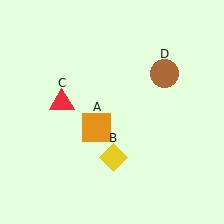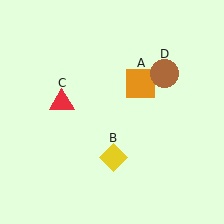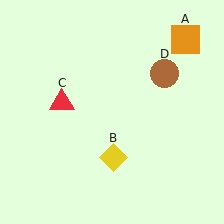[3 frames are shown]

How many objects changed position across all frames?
1 object changed position: orange square (object A).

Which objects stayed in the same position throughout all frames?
Yellow diamond (object B) and red triangle (object C) and brown circle (object D) remained stationary.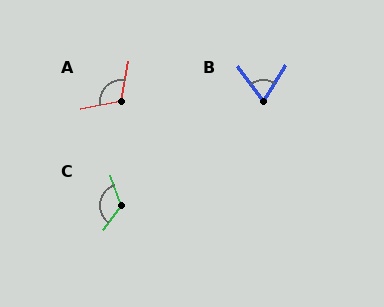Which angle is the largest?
C, at approximately 124 degrees.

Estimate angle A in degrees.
Approximately 111 degrees.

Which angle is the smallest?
B, at approximately 67 degrees.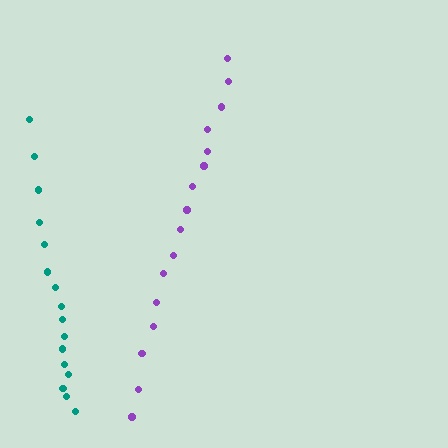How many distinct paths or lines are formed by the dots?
There are 2 distinct paths.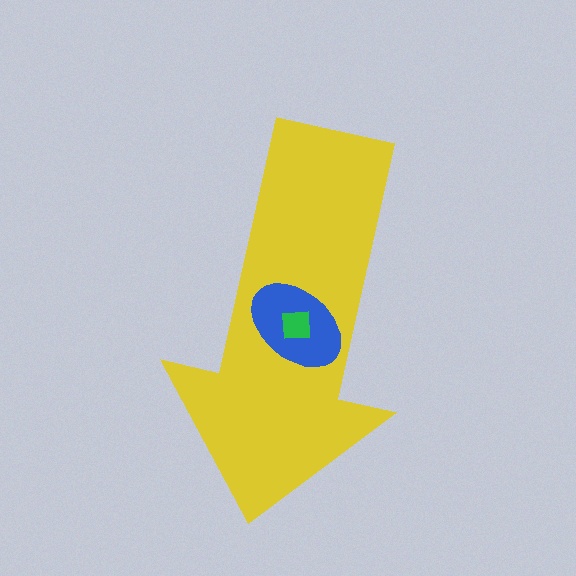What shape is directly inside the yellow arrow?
The blue ellipse.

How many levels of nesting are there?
3.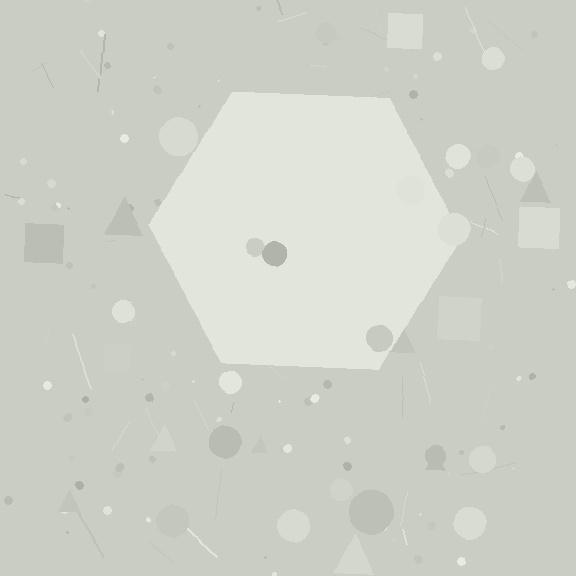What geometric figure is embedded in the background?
A hexagon is embedded in the background.